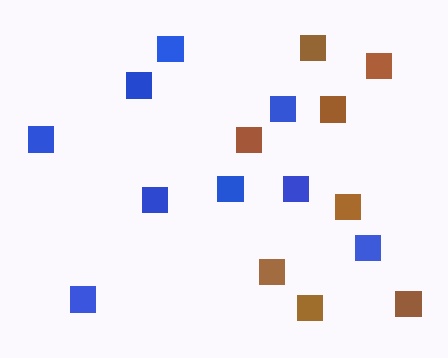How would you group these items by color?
There are 2 groups: one group of brown squares (8) and one group of blue squares (9).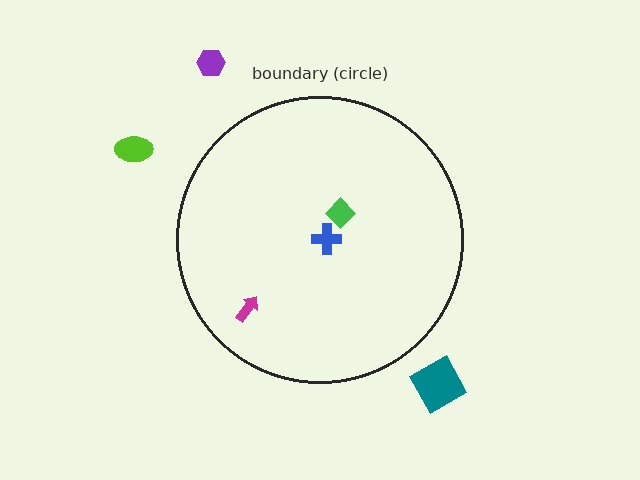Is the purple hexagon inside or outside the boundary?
Outside.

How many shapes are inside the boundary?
3 inside, 3 outside.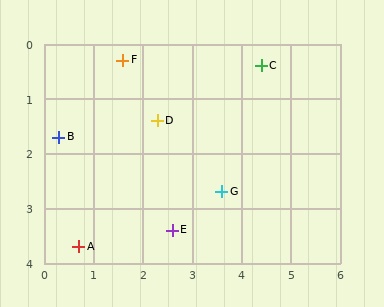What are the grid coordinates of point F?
Point F is at approximately (1.6, 0.3).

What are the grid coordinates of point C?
Point C is at approximately (4.4, 0.4).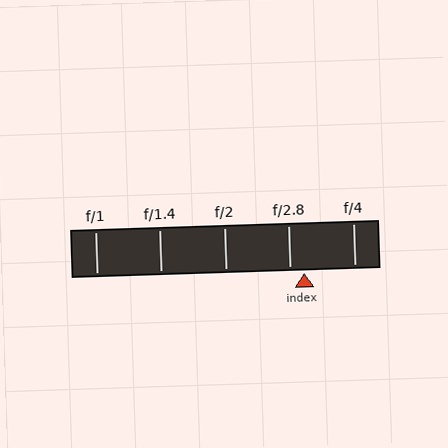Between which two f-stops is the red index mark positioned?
The index mark is between f/2.8 and f/4.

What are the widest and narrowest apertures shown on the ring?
The widest aperture shown is f/1 and the narrowest is f/4.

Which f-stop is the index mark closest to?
The index mark is closest to f/2.8.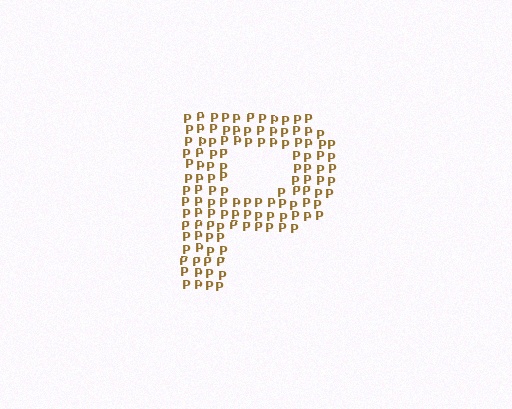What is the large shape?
The large shape is the letter P.